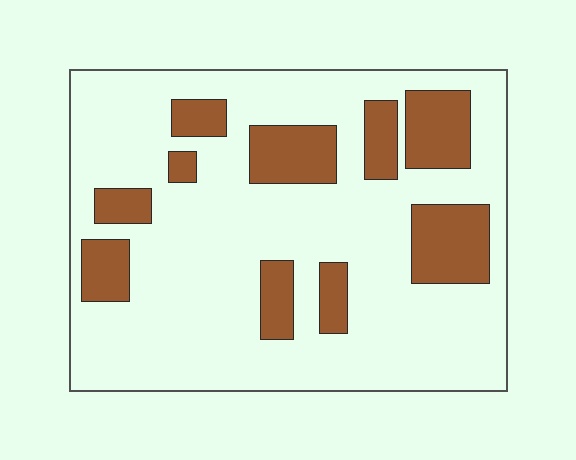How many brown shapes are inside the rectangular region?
10.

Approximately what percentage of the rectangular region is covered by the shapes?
Approximately 25%.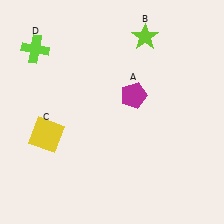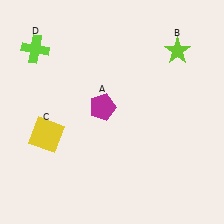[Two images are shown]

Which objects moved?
The objects that moved are: the magenta pentagon (A), the lime star (B).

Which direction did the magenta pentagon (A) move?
The magenta pentagon (A) moved left.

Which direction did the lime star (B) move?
The lime star (B) moved right.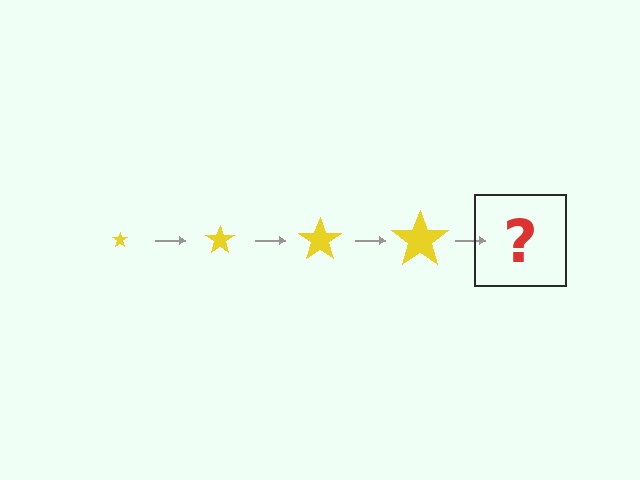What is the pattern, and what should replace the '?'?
The pattern is that the star gets progressively larger each step. The '?' should be a yellow star, larger than the previous one.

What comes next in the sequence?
The next element should be a yellow star, larger than the previous one.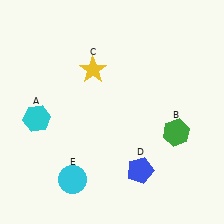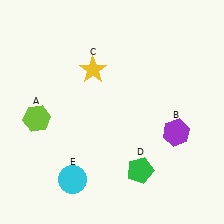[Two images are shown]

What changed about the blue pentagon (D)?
In Image 1, D is blue. In Image 2, it changed to green.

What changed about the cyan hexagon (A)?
In Image 1, A is cyan. In Image 2, it changed to lime.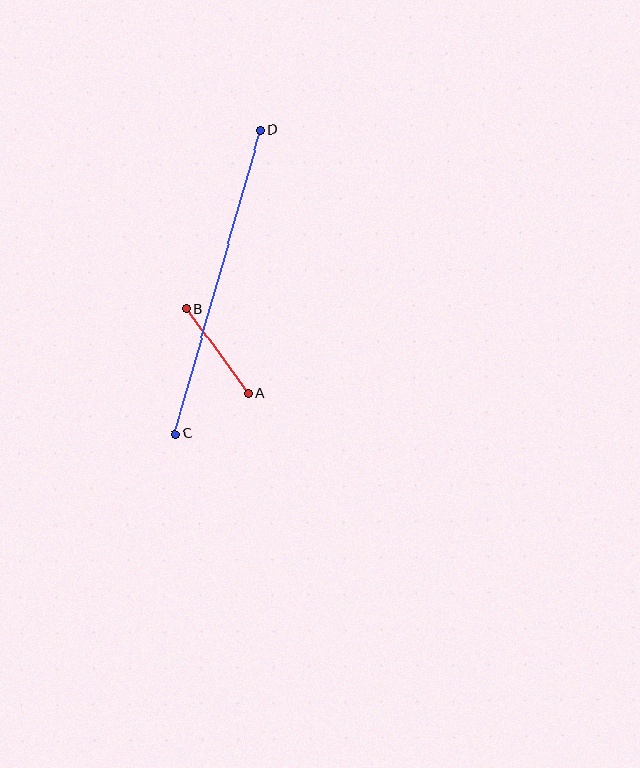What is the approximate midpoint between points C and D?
The midpoint is at approximately (218, 282) pixels.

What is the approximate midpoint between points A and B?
The midpoint is at approximately (217, 351) pixels.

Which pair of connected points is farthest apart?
Points C and D are farthest apart.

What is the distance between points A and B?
The distance is approximately 104 pixels.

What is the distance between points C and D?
The distance is approximately 316 pixels.